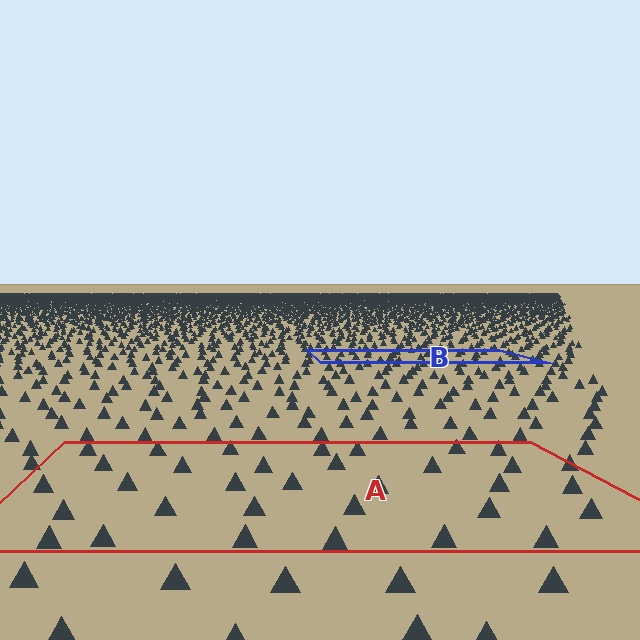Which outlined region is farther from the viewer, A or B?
Region B is farther from the viewer — the texture elements inside it appear smaller and more densely packed.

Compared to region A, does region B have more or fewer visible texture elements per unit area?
Region B has more texture elements per unit area — they are packed more densely because it is farther away.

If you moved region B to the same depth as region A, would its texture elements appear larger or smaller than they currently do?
They would appear larger. At a closer depth, the same texture elements are projected at a bigger on-screen size.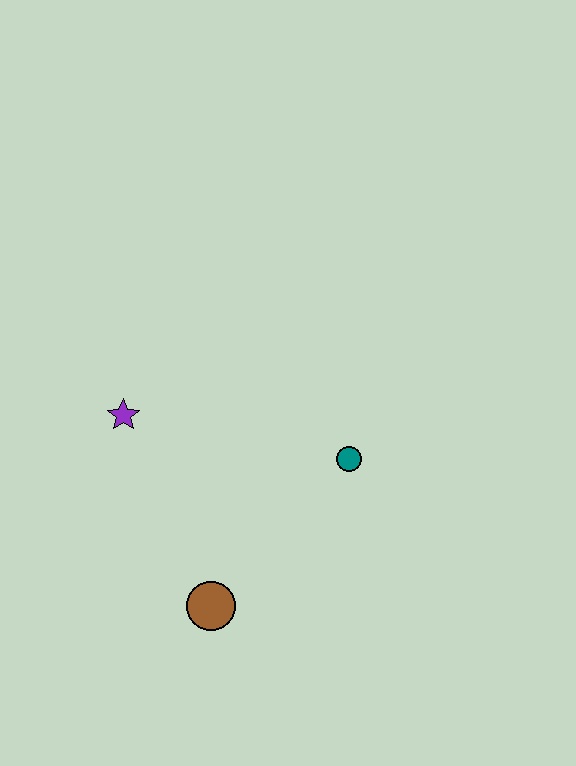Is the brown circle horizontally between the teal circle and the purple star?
Yes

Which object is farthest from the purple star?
The teal circle is farthest from the purple star.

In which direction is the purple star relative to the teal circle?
The purple star is to the left of the teal circle.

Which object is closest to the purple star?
The brown circle is closest to the purple star.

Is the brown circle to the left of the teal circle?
Yes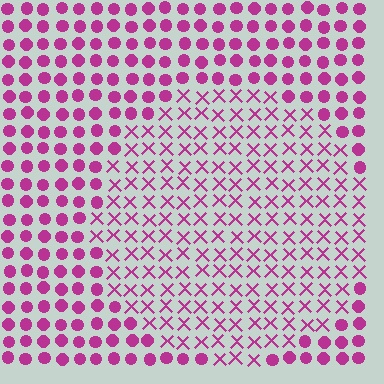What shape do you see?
I see a circle.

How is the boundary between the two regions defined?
The boundary is defined by a change in element shape: X marks inside vs. circles outside. All elements share the same color and spacing.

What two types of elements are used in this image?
The image uses X marks inside the circle region and circles outside it.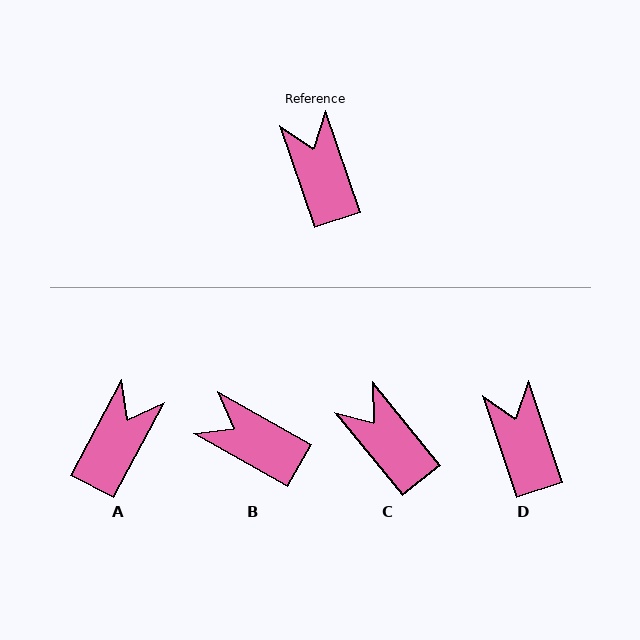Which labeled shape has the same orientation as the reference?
D.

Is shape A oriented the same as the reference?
No, it is off by about 46 degrees.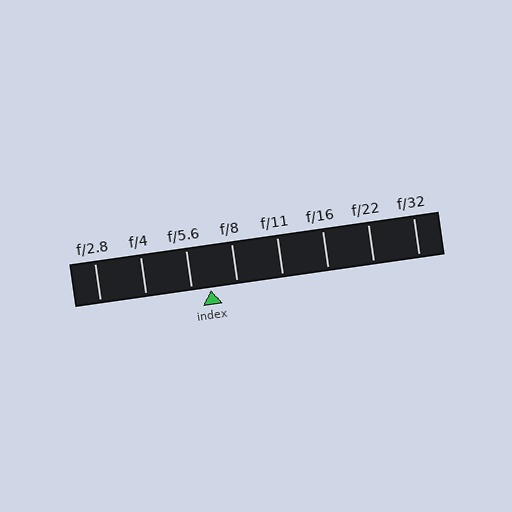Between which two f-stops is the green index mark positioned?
The index mark is between f/5.6 and f/8.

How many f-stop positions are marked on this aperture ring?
There are 8 f-stop positions marked.